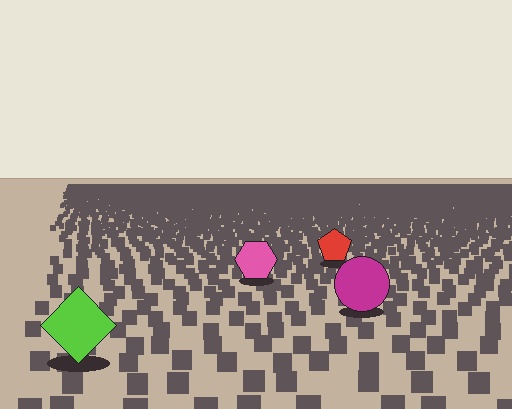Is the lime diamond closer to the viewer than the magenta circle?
Yes. The lime diamond is closer — you can tell from the texture gradient: the ground texture is coarser near it.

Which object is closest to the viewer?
The lime diamond is closest. The texture marks near it are larger and more spread out.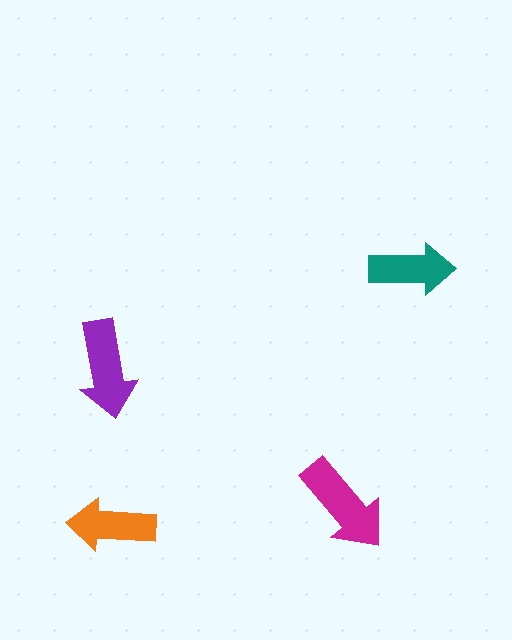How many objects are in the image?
There are 4 objects in the image.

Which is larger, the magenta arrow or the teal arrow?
The magenta one.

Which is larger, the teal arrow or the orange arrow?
The orange one.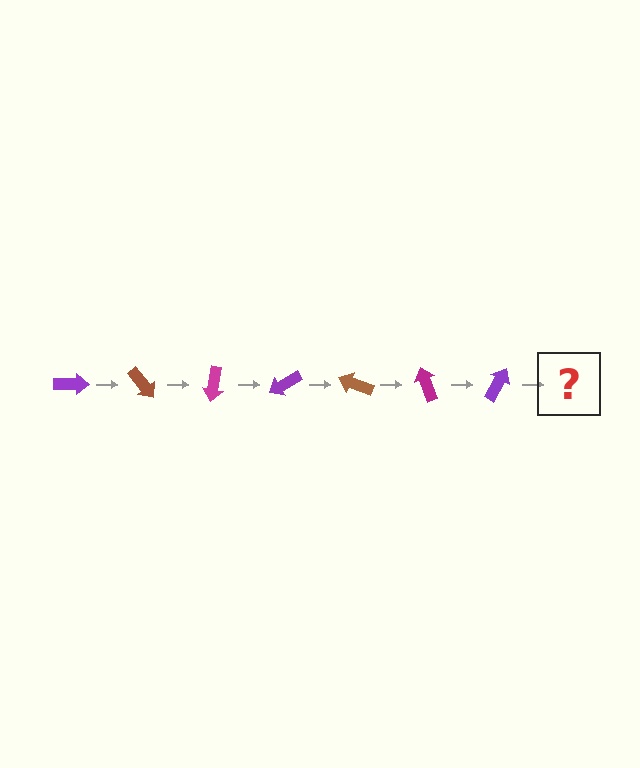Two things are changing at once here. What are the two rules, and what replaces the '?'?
The two rules are that it rotates 50 degrees each step and the color cycles through purple, brown, and magenta. The '?' should be a brown arrow, rotated 350 degrees from the start.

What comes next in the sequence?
The next element should be a brown arrow, rotated 350 degrees from the start.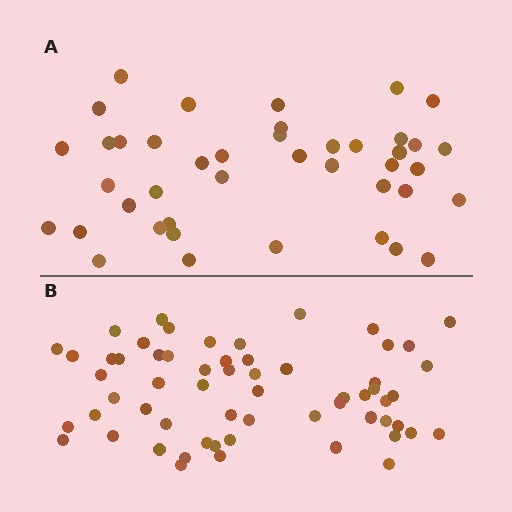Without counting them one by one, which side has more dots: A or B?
Region B (the bottom region) has more dots.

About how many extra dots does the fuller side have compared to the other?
Region B has approximately 20 more dots than region A.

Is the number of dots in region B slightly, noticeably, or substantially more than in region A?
Region B has noticeably more, but not dramatically so. The ratio is roughly 1.4 to 1.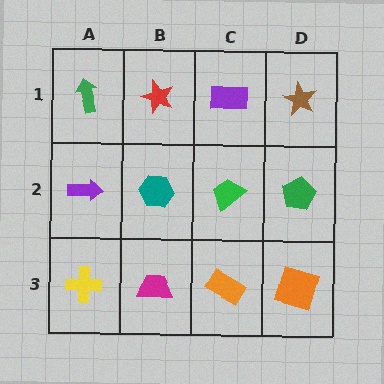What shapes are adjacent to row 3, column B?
A teal hexagon (row 2, column B), a yellow cross (row 3, column A), an orange rectangle (row 3, column C).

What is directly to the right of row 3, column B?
An orange rectangle.